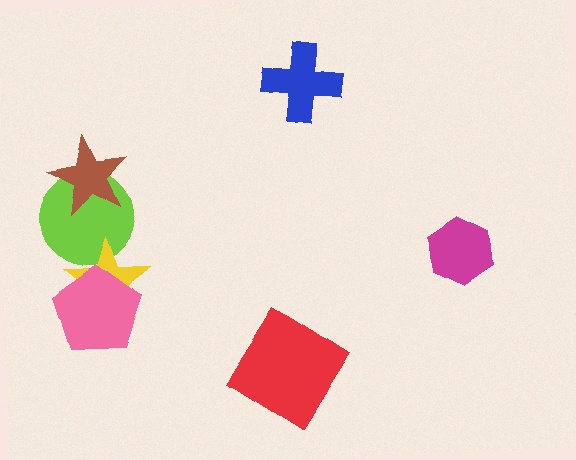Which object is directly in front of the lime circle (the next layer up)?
The brown star is directly in front of the lime circle.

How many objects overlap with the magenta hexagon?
0 objects overlap with the magenta hexagon.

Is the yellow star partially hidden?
Yes, it is partially covered by another shape.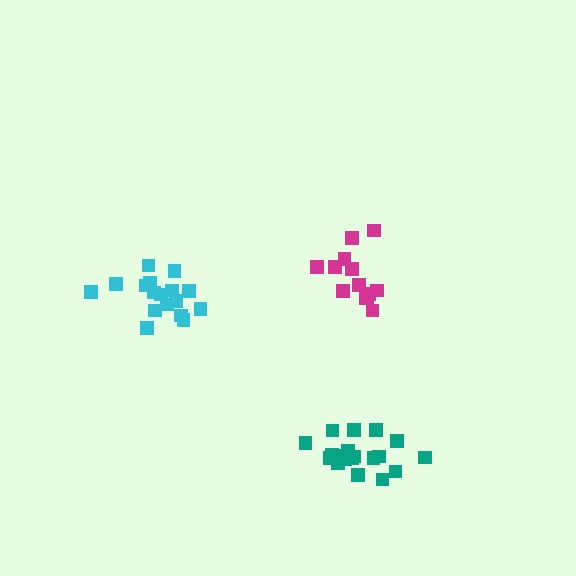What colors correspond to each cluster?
The clusters are colored: magenta, teal, cyan.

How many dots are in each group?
Group 1: 13 dots, Group 2: 19 dots, Group 3: 17 dots (49 total).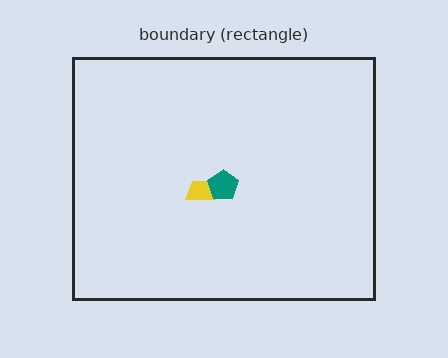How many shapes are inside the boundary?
2 inside, 0 outside.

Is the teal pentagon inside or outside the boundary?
Inside.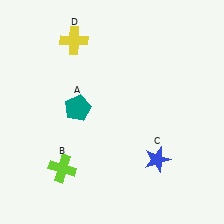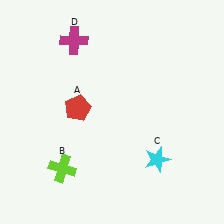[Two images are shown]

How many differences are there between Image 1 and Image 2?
There are 3 differences between the two images.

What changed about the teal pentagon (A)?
In Image 1, A is teal. In Image 2, it changed to red.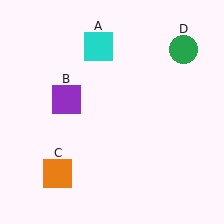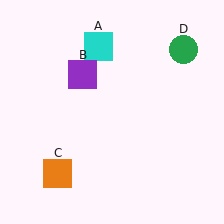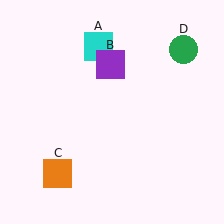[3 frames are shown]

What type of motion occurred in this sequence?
The purple square (object B) rotated clockwise around the center of the scene.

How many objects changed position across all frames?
1 object changed position: purple square (object B).